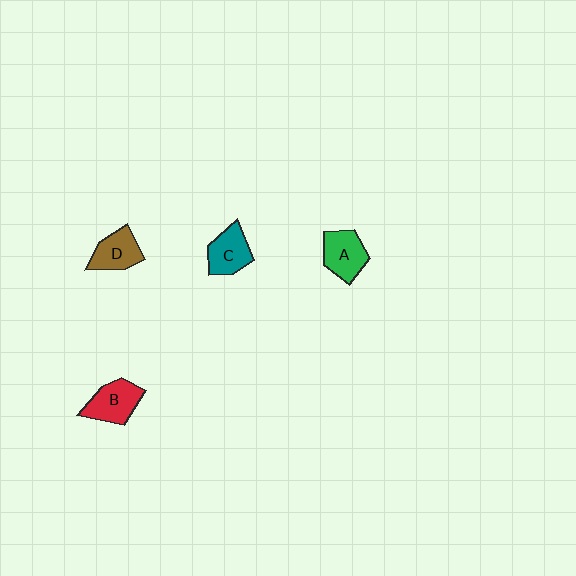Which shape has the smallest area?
Shape D (brown).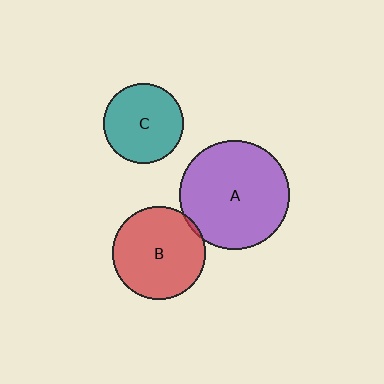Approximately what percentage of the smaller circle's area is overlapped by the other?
Approximately 5%.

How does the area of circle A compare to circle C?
Approximately 1.9 times.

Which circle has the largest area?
Circle A (purple).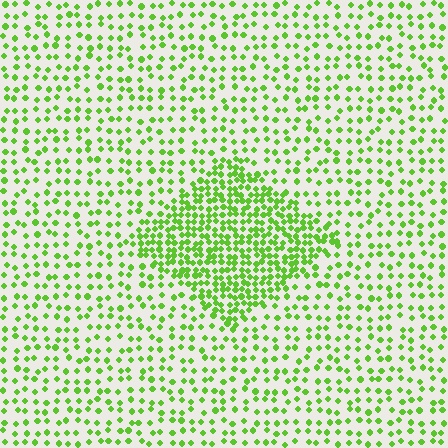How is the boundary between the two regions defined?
The boundary is defined by a change in element density (approximately 2.3x ratio). All elements are the same color, size, and shape.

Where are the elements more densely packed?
The elements are more densely packed inside the diamond boundary.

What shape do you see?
I see a diamond.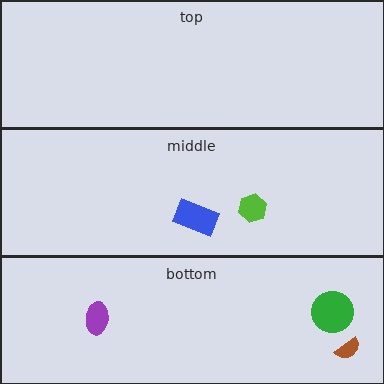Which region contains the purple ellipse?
The bottom region.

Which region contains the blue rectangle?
The middle region.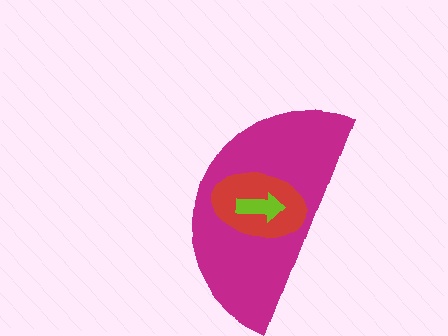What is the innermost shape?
The lime arrow.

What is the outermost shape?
The magenta semicircle.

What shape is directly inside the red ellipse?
The lime arrow.